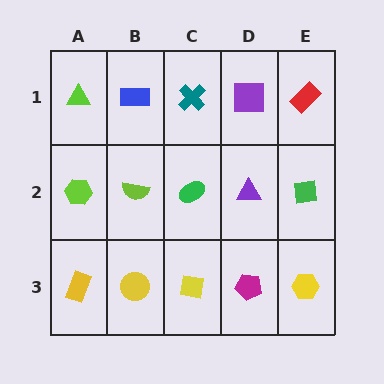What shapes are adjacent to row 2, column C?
A teal cross (row 1, column C), a yellow square (row 3, column C), a lime semicircle (row 2, column B), a purple triangle (row 2, column D).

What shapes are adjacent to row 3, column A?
A lime hexagon (row 2, column A), a yellow circle (row 3, column B).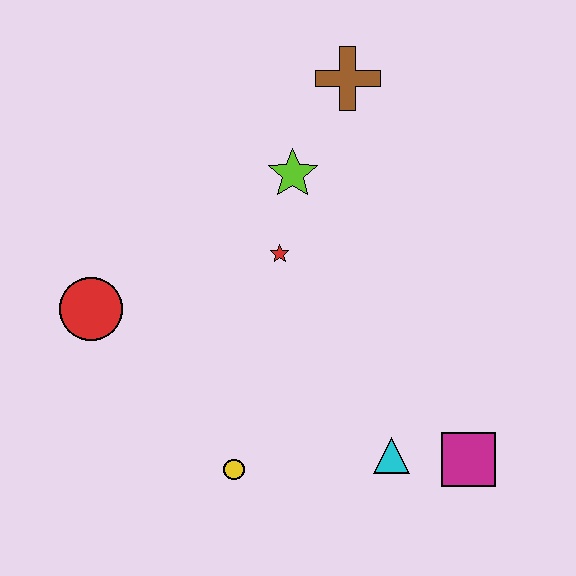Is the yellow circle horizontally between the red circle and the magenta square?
Yes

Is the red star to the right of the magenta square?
No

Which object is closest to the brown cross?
The lime star is closest to the brown cross.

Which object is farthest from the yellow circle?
The brown cross is farthest from the yellow circle.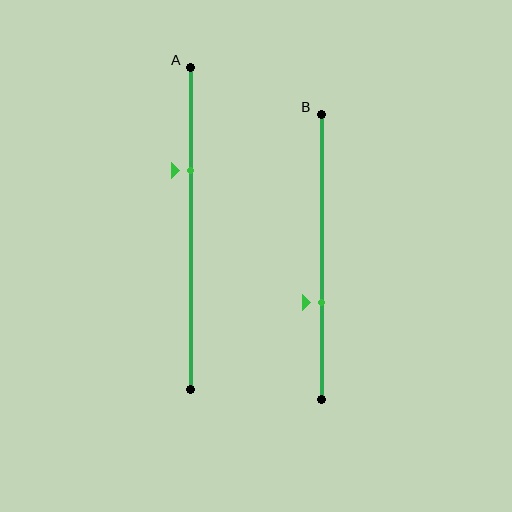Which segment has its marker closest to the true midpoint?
Segment B has its marker closest to the true midpoint.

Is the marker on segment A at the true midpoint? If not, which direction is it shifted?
No, the marker on segment A is shifted upward by about 18% of the segment length.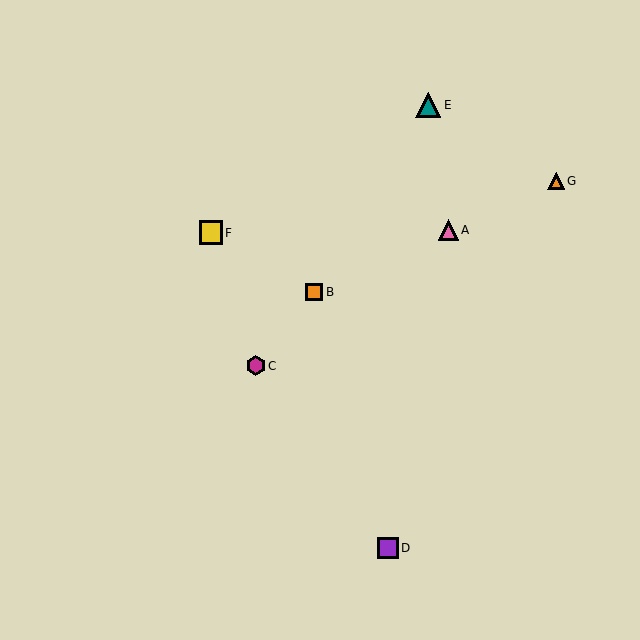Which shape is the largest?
The teal triangle (labeled E) is the largest.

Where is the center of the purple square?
The center of the purple square is at (388, 548).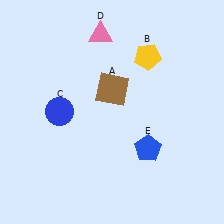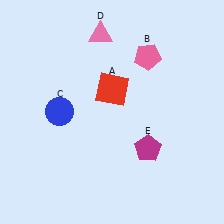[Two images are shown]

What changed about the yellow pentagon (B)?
In Image 1, B is yellow. In Image 2, it changed to pink.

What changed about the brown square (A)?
In Image 1, A is brown. In Image 2, it changed to red.